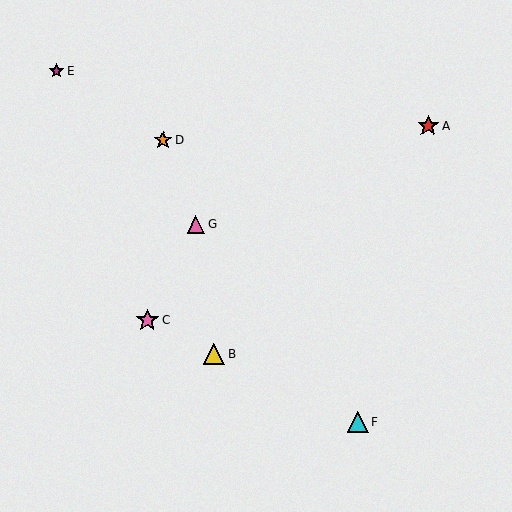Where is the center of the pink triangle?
The center of the pink triangle is at (196, 224).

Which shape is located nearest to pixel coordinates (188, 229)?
The pink triangle (labeled G) at (196, 224) is nearest to that location.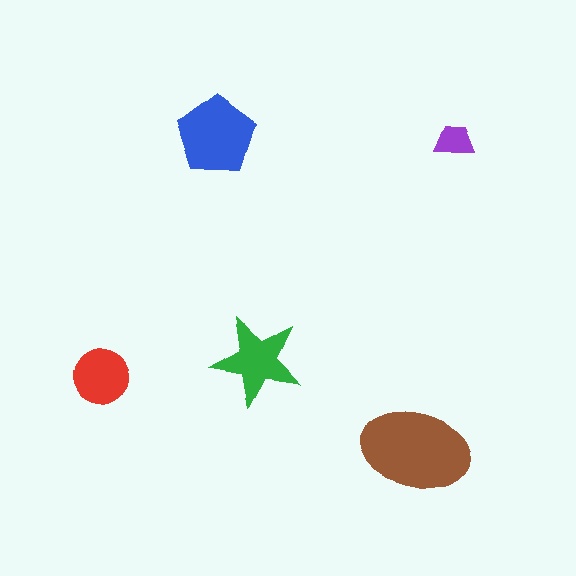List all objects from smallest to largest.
The purple trapezoid, the red circle, the green star, the blue pentagon, the brown ellipse.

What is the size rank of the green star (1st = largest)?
3rd.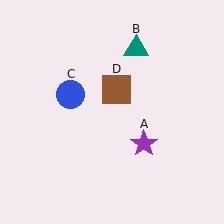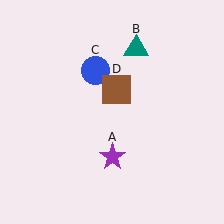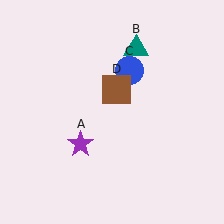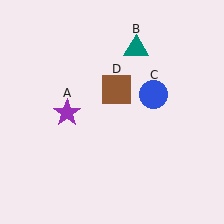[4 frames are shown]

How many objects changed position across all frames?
2 objects changed position: purple star (object A), blue circle (object C).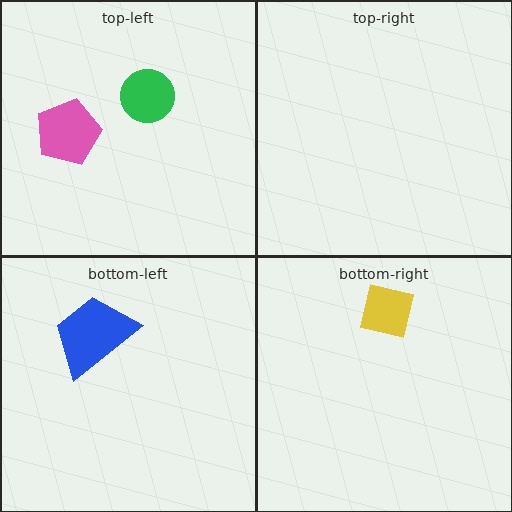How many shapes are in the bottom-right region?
1.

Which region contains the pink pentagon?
The top-left region.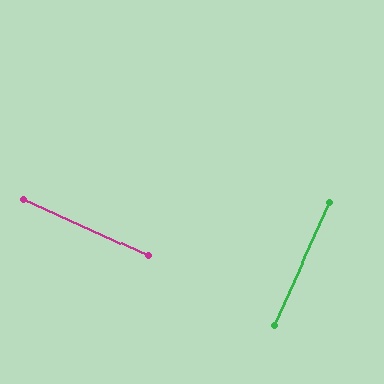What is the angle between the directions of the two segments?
Approximately 90 degrees.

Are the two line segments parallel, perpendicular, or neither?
Perpendicular — they meet at approximately 90°.